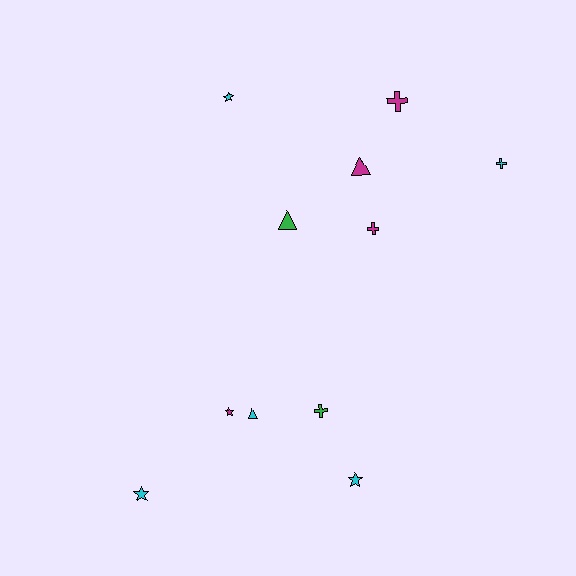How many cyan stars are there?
There are 3 cyan stars.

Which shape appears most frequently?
Cross, with 4 objects.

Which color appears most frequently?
Cyan, with 5 objects.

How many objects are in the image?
There are 11 objects.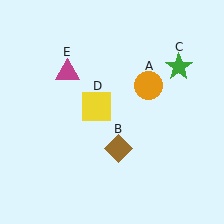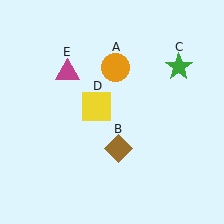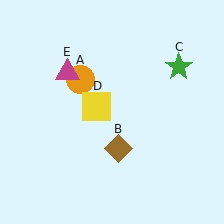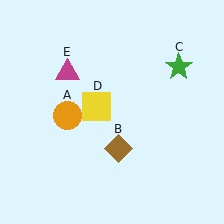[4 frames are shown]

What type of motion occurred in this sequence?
The orange circle (object A) rotated counterclockwise around the center of the scene.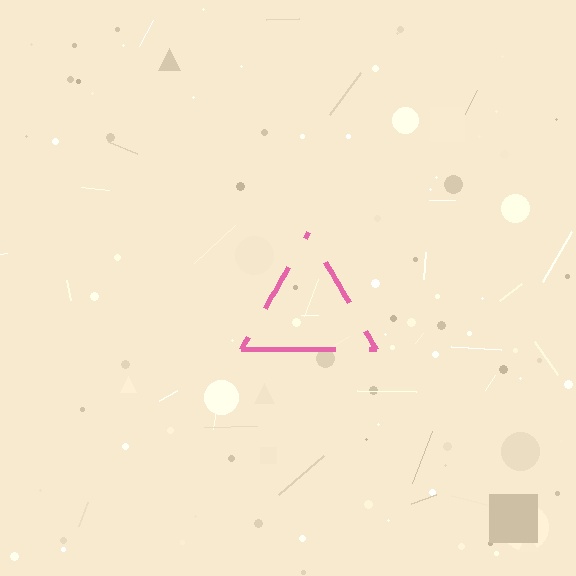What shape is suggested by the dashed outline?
The dashed outline suggests a triangle.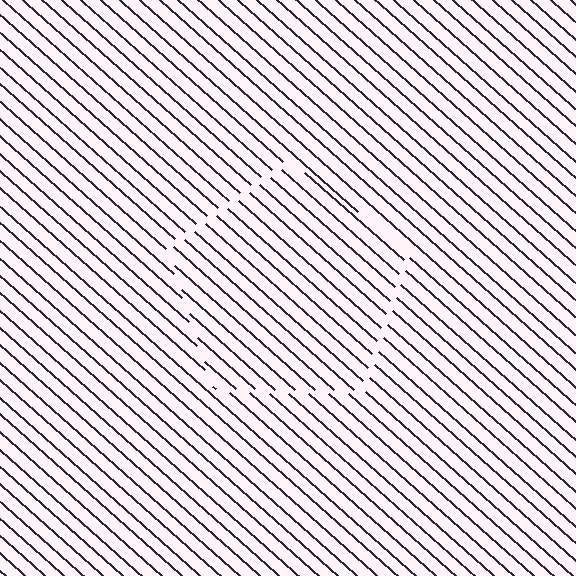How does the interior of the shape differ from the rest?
The interior of the shape contains the same grating, shifted by half a period — the contour is defined by the phase discontinuity where line-ends from the inner and outer gratings abut.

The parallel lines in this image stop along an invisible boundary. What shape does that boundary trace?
An illusory pentagon. The interior of the shape contains the same grating, shifted by half a period — the contour is defined by the phase discontinuity where line-ends from the inner and outer gratings abut.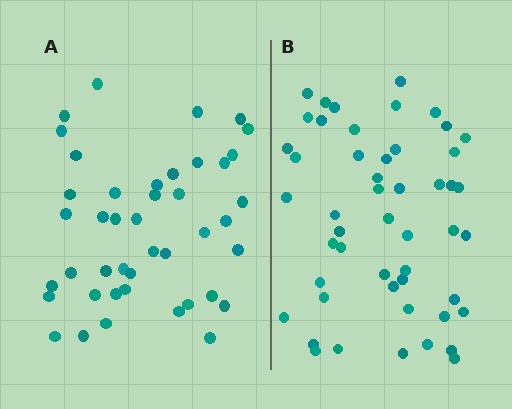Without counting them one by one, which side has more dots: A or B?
Region B (the right region) has more dots.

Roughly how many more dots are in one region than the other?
Region B has roughly 8 or so more dots than region A.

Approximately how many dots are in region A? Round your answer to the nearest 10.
About 40 dots. (The exact count is 43, which rounds to 40.)